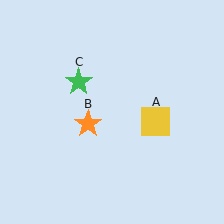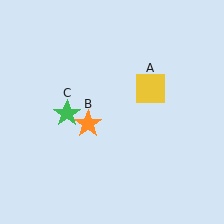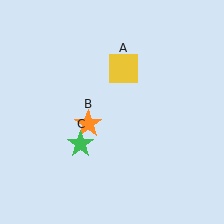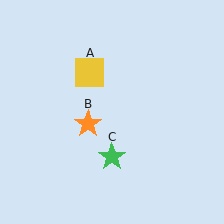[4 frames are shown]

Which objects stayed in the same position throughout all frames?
Orange star (object B) remained stationary.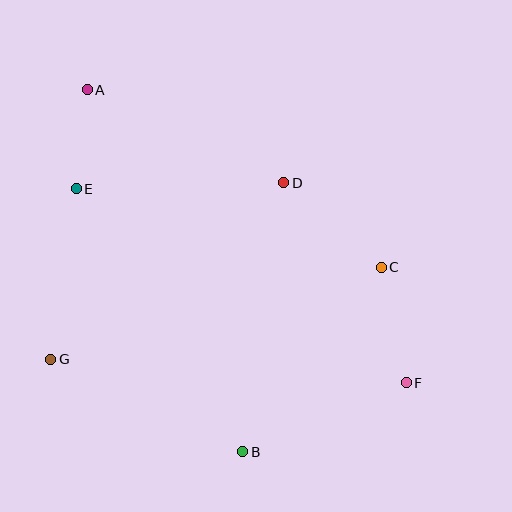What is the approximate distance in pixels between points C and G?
The distance between C and G is approximately 343 pixels.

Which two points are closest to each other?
Points A and E are closest to each other.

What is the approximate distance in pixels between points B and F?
The distance between B and F is approximately 177 pixels.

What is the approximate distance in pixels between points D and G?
The distance between D and G is approximately 292 pixels.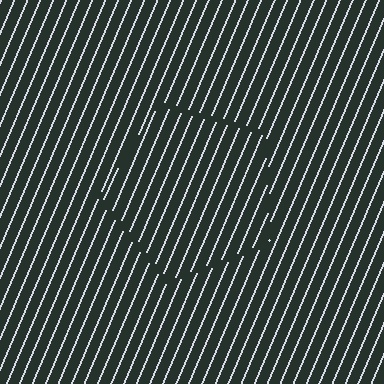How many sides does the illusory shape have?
5 sides — the line-ends trace a pentagon.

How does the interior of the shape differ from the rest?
The interior of the shape contains the same grating, shifted by half a period — the contour is defined by the phase discontinuity where line-ends from the inner and outer gratings abut.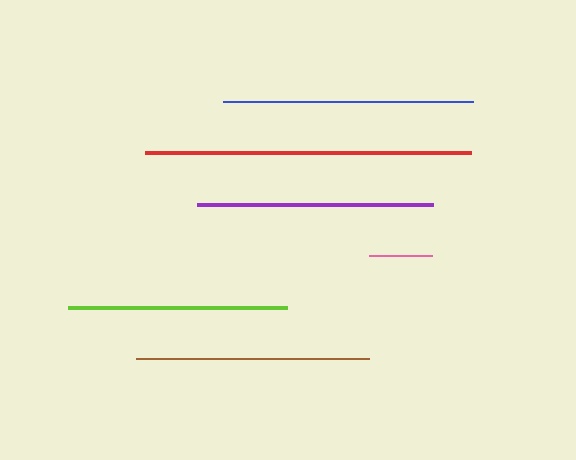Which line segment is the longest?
The red line is the longest at approximately 326 pixels.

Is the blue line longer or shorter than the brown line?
The blue line is longer than the brown line.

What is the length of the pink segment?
The pink segment is approximately 63 pixels long.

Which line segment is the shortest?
The pink line is the shortest at approximately 63 pixels.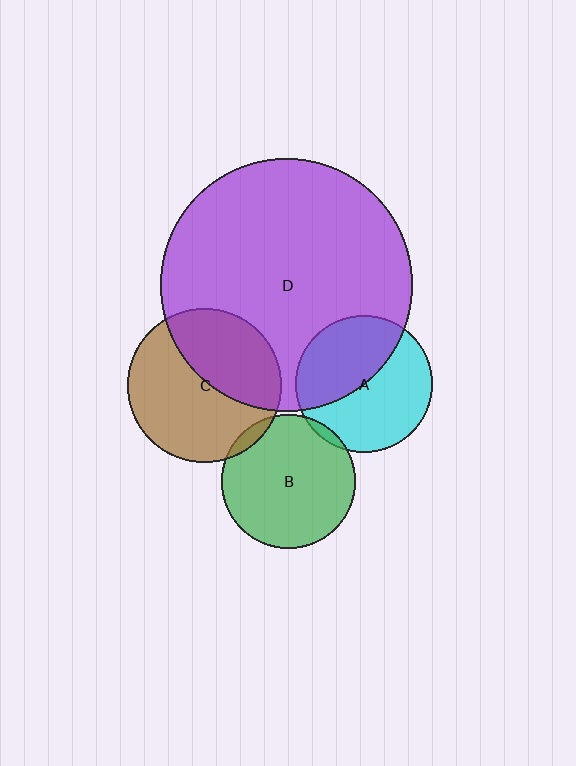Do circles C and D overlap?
Yes.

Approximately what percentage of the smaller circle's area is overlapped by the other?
Approximately 40%.